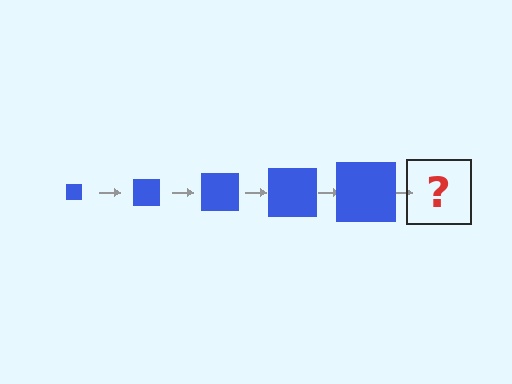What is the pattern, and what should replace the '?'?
The pattern is that the square gets progressively larger each step. The '?' should be a blue square, larger than the previous one.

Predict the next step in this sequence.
The next step is a blue square, larger than the previous one.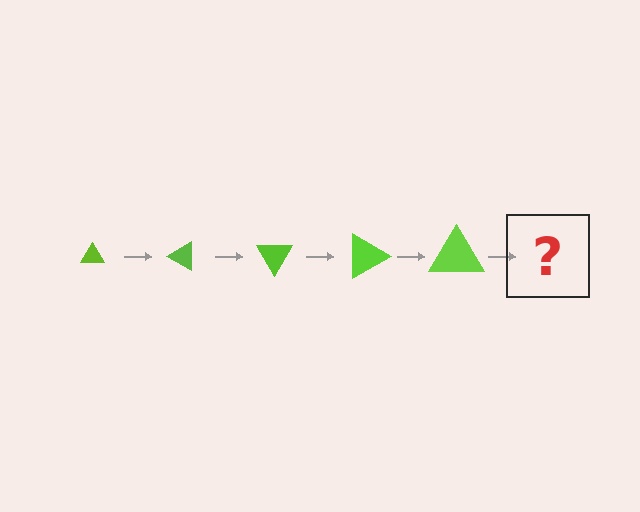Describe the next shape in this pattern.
It should be a triangle, larger than the previous one and rotated 150 degrees from the start.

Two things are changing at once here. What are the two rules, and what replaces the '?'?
The two rules are that the triangle grows larger each step and it rotates 30 degrees each step. The '?' should be a triangle, larger than the previous one and rotated 150 degrees from the start.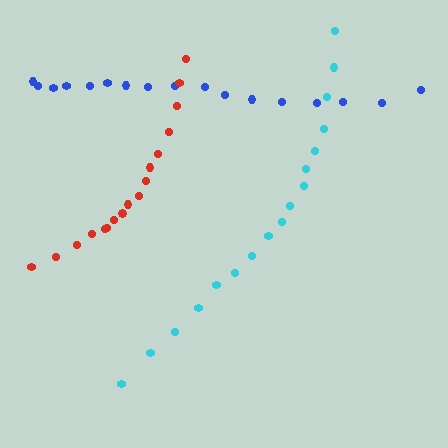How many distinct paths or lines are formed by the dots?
There are 3 distinct paths.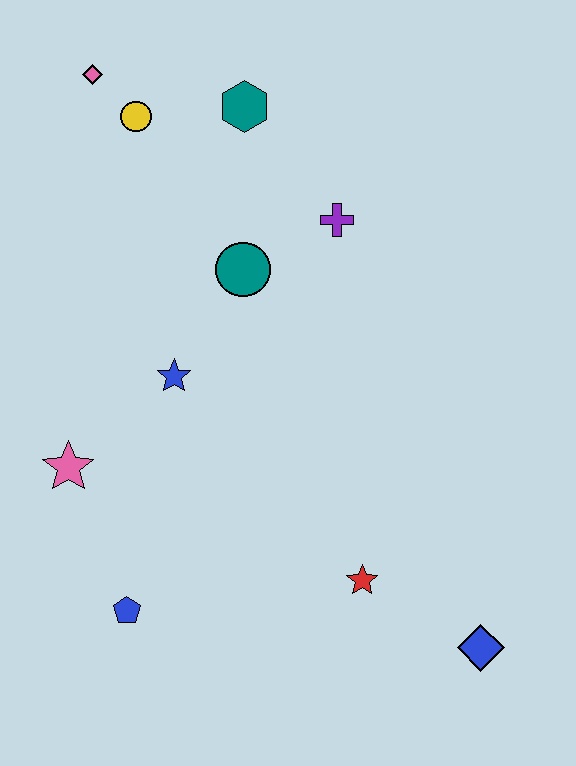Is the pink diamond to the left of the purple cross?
Yes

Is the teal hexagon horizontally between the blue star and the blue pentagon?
No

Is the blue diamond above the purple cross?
No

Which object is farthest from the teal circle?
The blue diamond is farthest from the teal circle.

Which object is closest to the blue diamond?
The red star is closest to the blue diamond.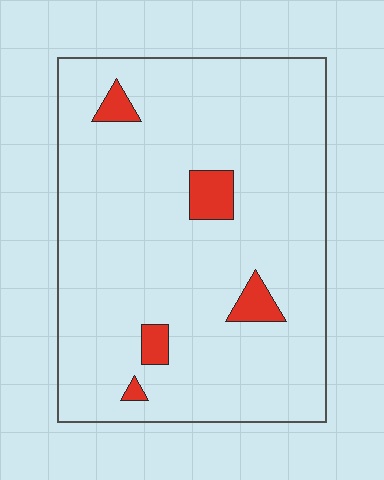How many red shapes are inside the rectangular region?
5.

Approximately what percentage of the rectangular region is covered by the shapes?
Approximately 5%.